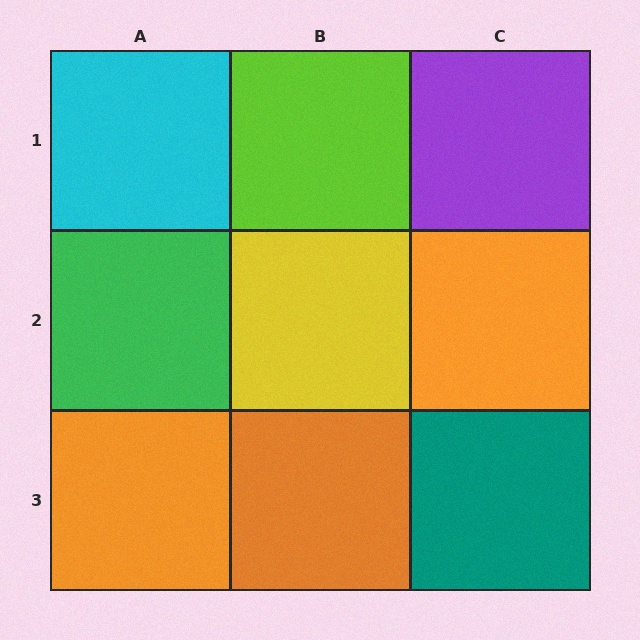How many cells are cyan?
1 cell is cyan.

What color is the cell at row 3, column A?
Orange.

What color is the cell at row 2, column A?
Green.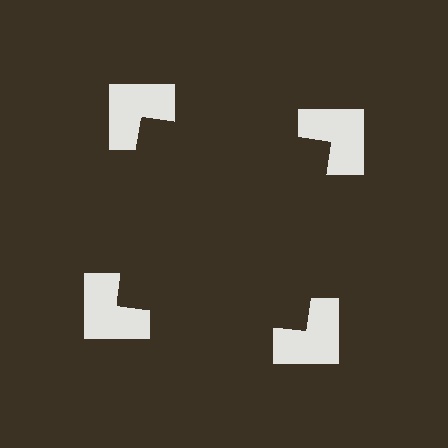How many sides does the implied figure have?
4 sides.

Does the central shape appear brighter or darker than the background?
It typically appears slightly darker than the background, even though no actual brightness change is drawn.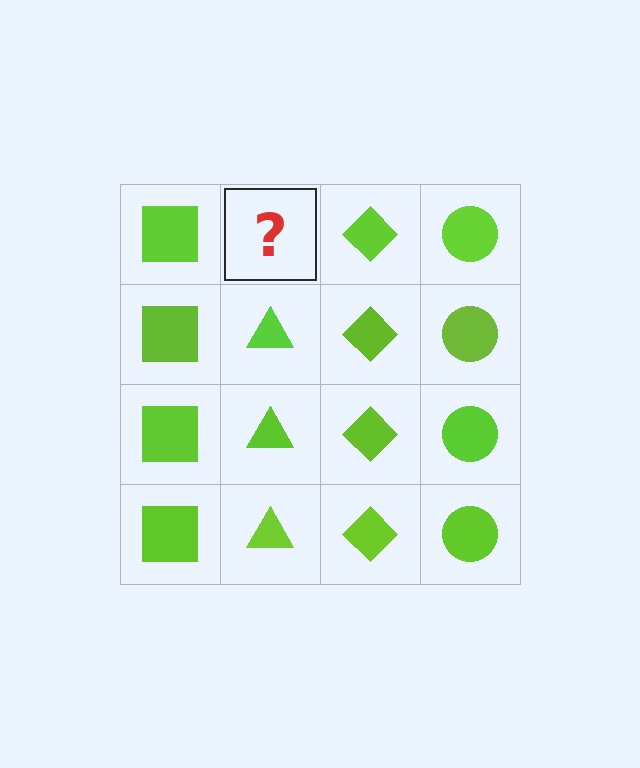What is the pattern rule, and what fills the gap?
The rule is that each column has a consistent shape. The gap should be filled with a lime triangle.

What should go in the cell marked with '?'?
The missing cell should contain a lime triangle.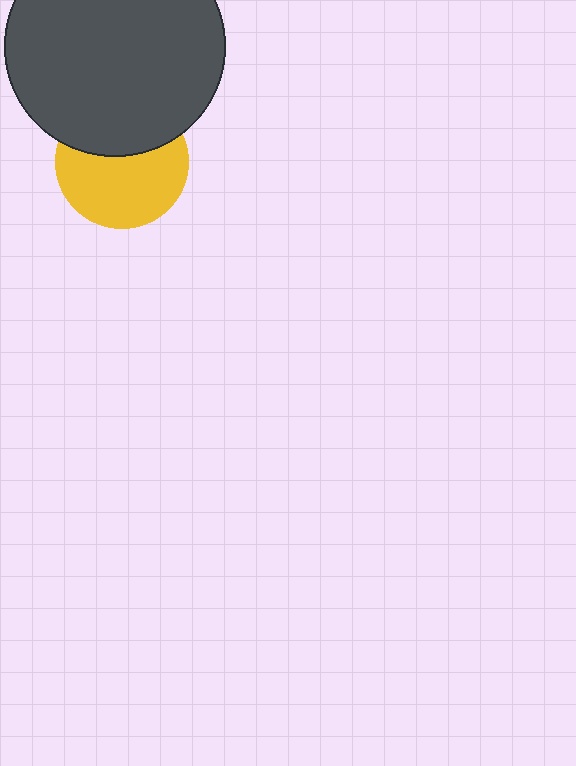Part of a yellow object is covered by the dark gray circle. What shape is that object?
It is a circle.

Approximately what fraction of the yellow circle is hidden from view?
Roughly 39% of the yellow circle is hidden behind the dark gray circle.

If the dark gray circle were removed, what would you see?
You would see the complete yellow circle.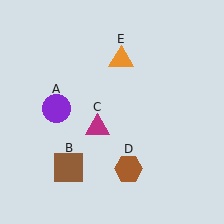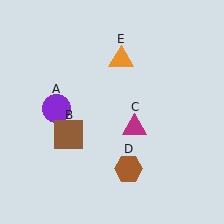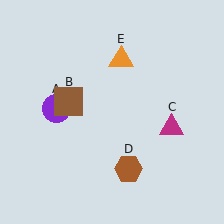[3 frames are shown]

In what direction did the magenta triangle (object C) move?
The magenta triangle (object C) moved right.